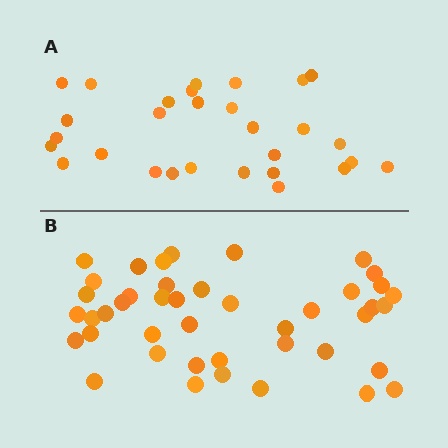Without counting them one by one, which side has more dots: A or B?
Region B (the bottom region) has more dots.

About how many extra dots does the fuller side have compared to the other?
Region B has approximately 15 more dots than region A.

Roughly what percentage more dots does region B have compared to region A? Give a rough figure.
About 50% more.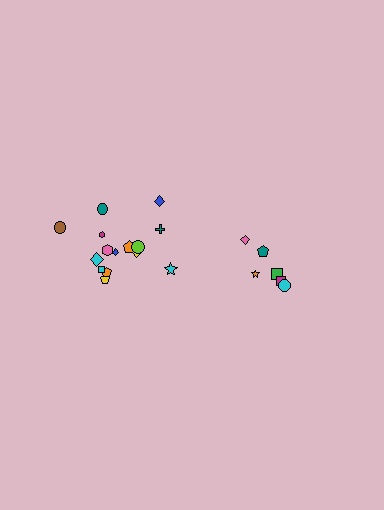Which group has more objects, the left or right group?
The left group.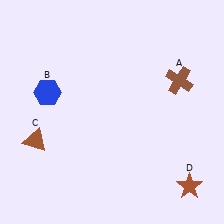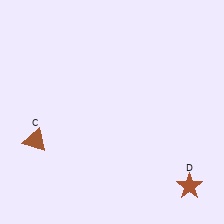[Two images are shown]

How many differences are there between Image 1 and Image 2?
There are 2 differences between the two images.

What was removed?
The blue hexagon (B), the brown cross (A) were removed in Image 2.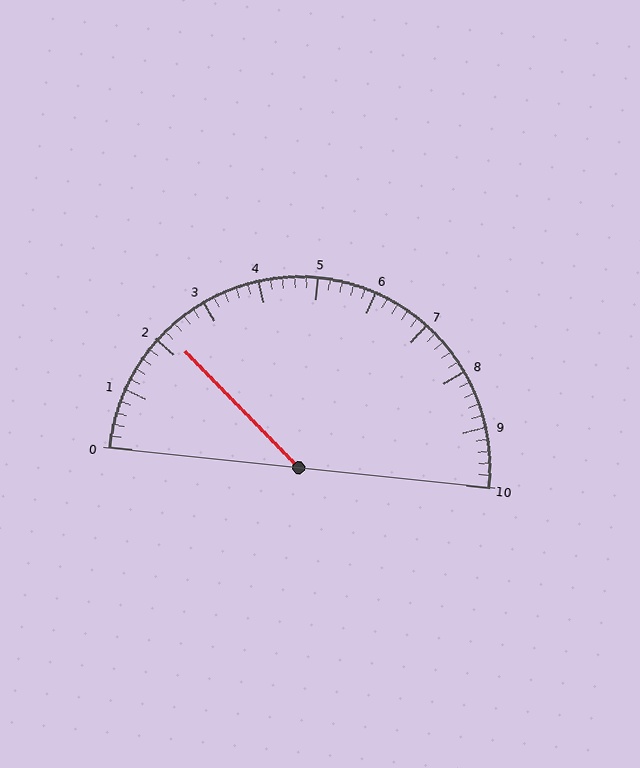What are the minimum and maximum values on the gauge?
The gauge ranges from 0 to 10.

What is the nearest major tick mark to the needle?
The nearest major tick mark is 2.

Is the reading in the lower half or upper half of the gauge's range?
The reading is in the lower half of the range (0 to 10).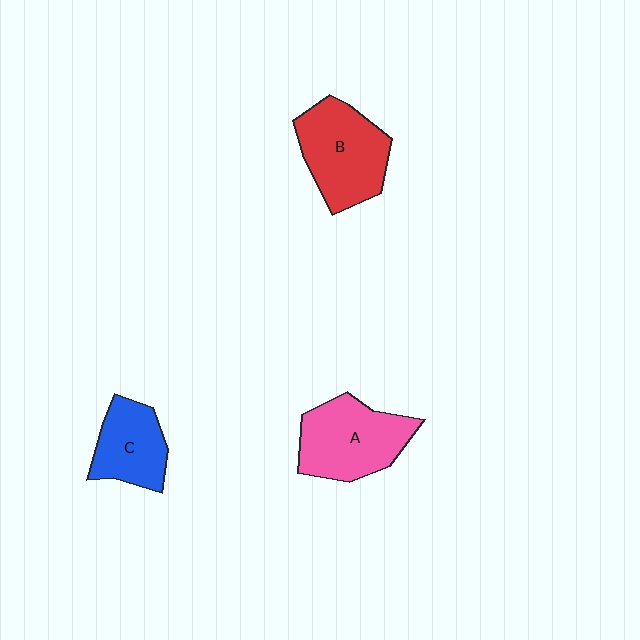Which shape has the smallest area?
Shape C (blue).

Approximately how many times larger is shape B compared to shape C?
Approximately 1.4 times.